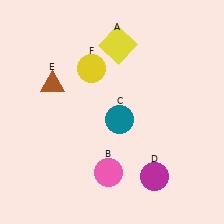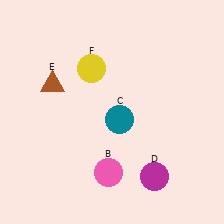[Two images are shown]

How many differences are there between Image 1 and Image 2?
There is 1 difference between the two images.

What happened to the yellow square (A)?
The yellow square (A) was removed in Image 2. It was in the top-right area of Image 1.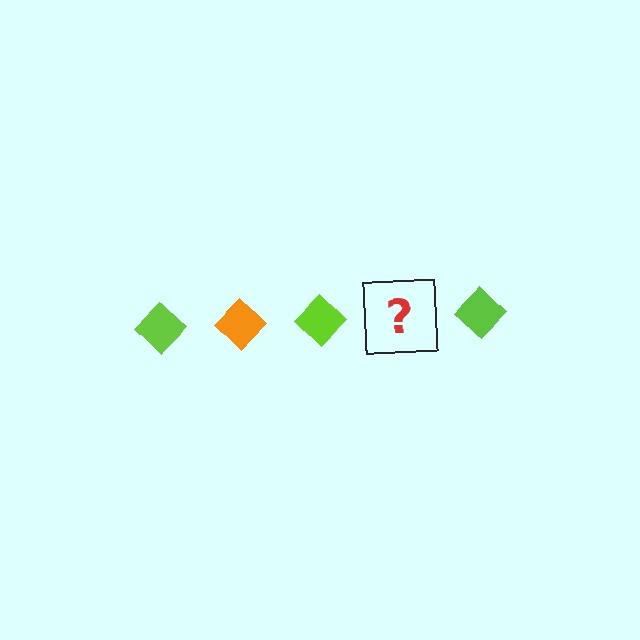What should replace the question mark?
The question mark should be replaced with an orange diamond.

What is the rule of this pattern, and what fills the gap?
The rule is that the pattern cycles through lime, orange diamonds. The gap should be filled with an orange diamond.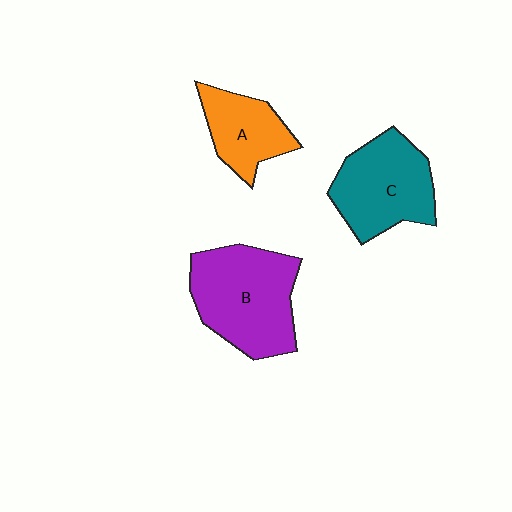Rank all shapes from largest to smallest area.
From largest to smallest: B (purple), C (teal), A (orange).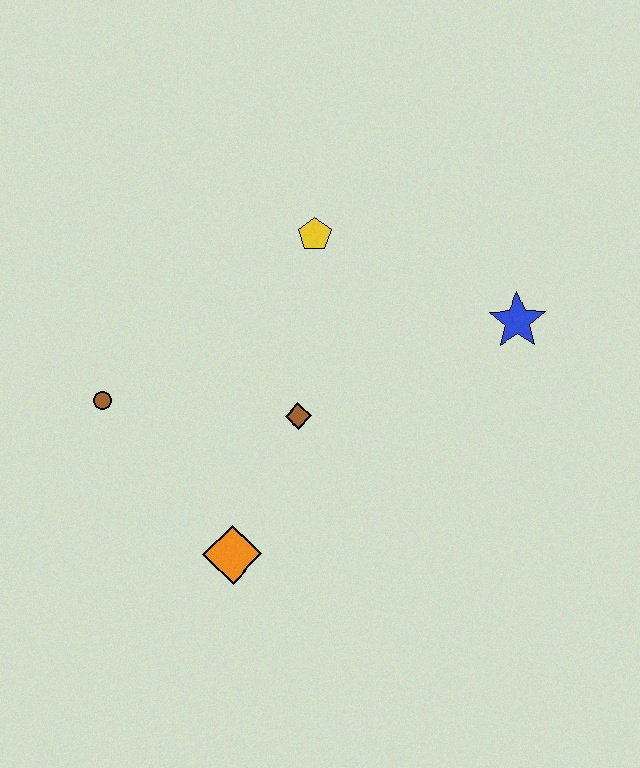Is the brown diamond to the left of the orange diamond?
No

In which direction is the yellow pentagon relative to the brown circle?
The yellow pentagon is to the right of the brown circle.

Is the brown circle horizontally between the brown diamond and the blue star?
No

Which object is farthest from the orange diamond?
The blue star is farthest from the orange diamond.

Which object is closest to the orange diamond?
The brown diamond is closest to the orange diamond.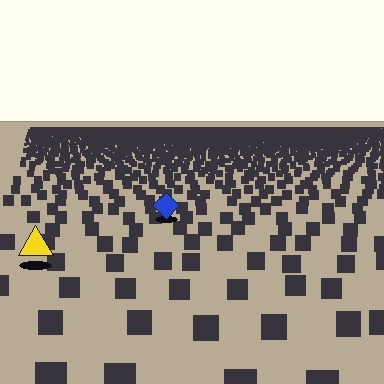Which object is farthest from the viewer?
The blue diamond is farthest from the viewer. It appears smaller and the ground texture around it is denser.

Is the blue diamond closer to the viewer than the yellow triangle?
No. The yellow triangle is closer — you can tell from the texture gradient: the ground texture is coarser near it.